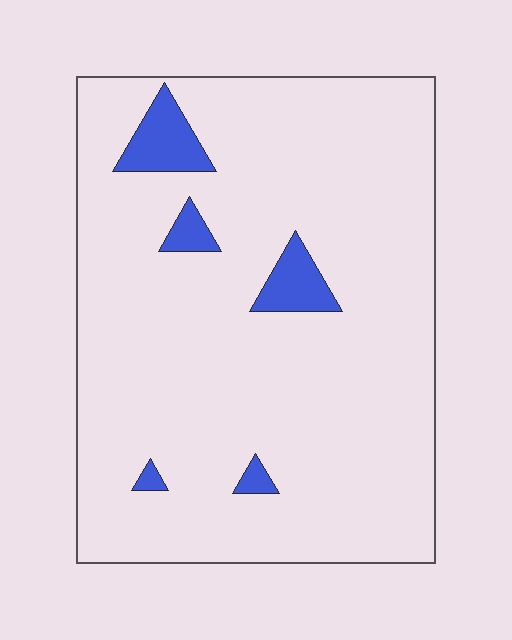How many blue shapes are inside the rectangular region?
5.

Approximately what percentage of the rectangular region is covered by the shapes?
Approximately 5%.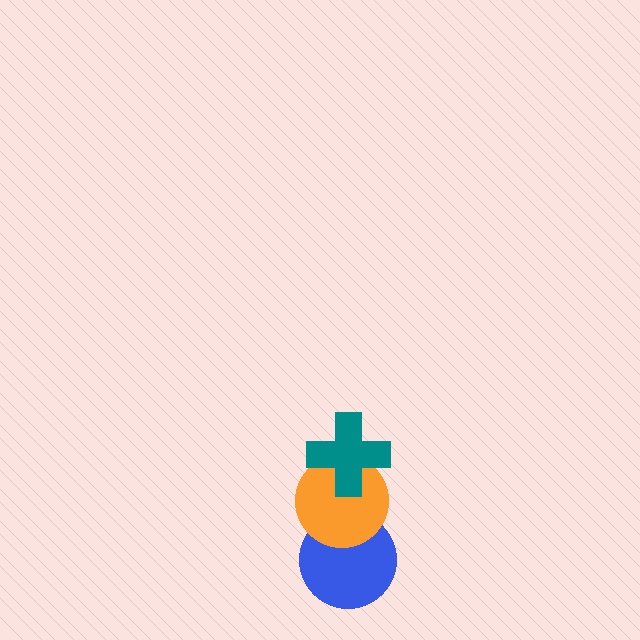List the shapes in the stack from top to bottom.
From top to bottom: the teal cross, the orange circle, the blue circle.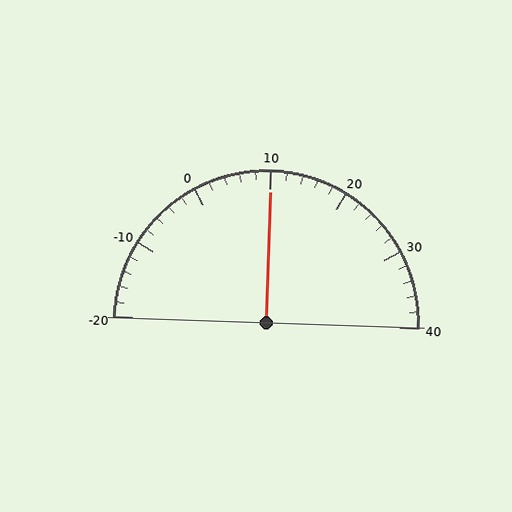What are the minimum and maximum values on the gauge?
The gauge ranges from -20 to 40.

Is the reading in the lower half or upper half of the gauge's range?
The reading is in the upper half of the range (-20 to 40).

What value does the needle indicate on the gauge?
The needle indicates approximately 10.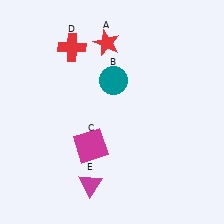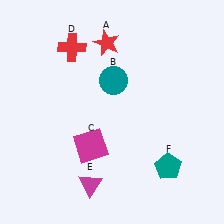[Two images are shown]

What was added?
A teal pentagon (F) was added in Image 2.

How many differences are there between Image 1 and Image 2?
There is 1 difference between the two images.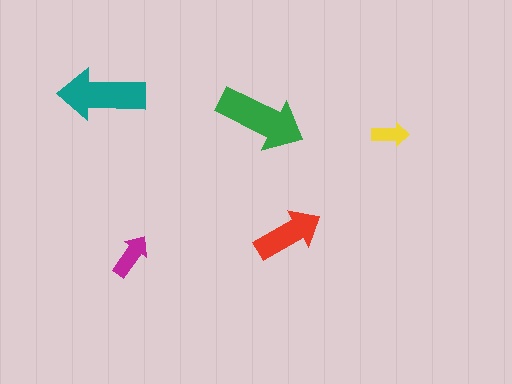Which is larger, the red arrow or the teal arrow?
The teal one.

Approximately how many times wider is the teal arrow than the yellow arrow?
About 2.5 times wider.